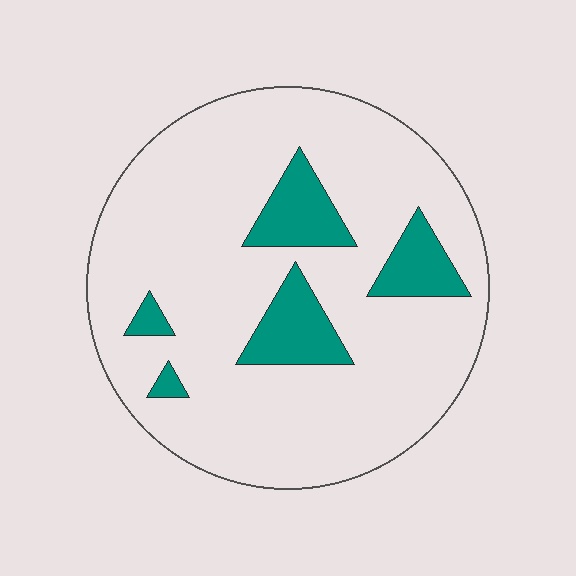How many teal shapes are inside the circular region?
5.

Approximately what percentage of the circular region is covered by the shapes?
Approximately 15%.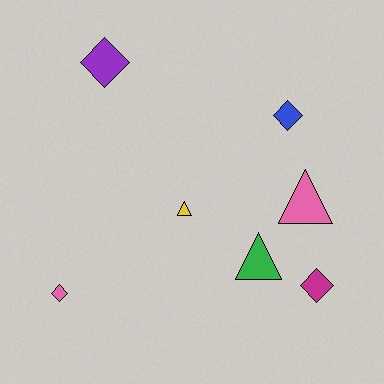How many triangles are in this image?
There are 3 triangles.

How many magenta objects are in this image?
There is 1 magenta object.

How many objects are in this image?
There are 7 objects.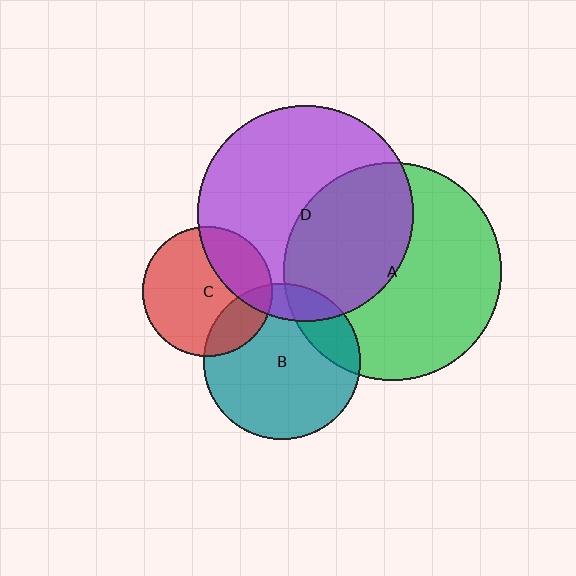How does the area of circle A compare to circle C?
Approximately 2.8 times.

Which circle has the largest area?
Circle A (green).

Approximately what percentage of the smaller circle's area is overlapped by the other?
Approximately 40%.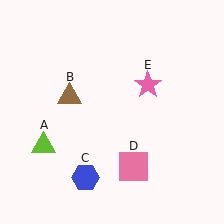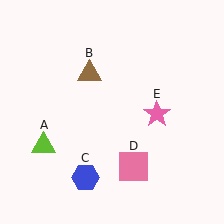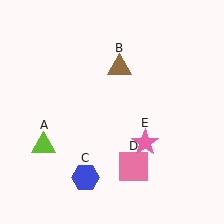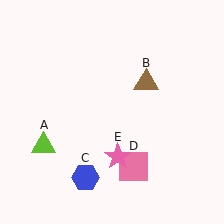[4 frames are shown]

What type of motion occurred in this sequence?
The brown triangle (object B), pink star (object E) rotated clockwise around the center of the scene.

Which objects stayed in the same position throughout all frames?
Lime triangle (object A) and blue hexagon (object C) and pink square (object D) remained stationary.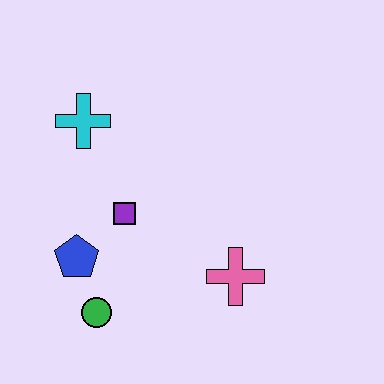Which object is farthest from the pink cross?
The cyan cross is farthest from the pink cross.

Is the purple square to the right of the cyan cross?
Yes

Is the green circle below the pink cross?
Yes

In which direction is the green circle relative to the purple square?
The green circle is below the purple square.